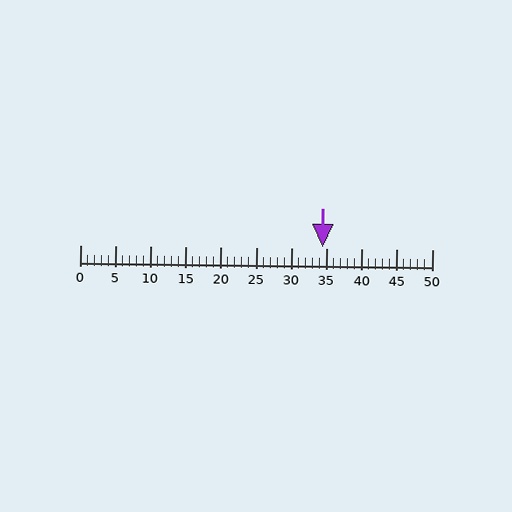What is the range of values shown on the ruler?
The ruler shows values from 0 to 50.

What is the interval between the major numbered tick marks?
The major tick marks are spaced 5 units apart.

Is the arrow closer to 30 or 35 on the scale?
The arrow is closer to 35.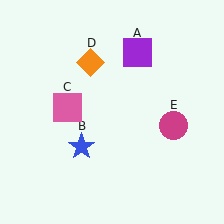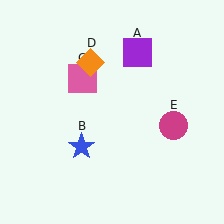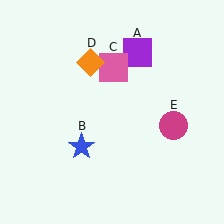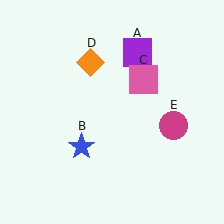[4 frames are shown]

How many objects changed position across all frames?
1 object changed position: pink square (object C).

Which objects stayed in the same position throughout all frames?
Purple square (object A) and blue star (object B) and orange diamond (object D) and magenta circle (object E) remained stationary.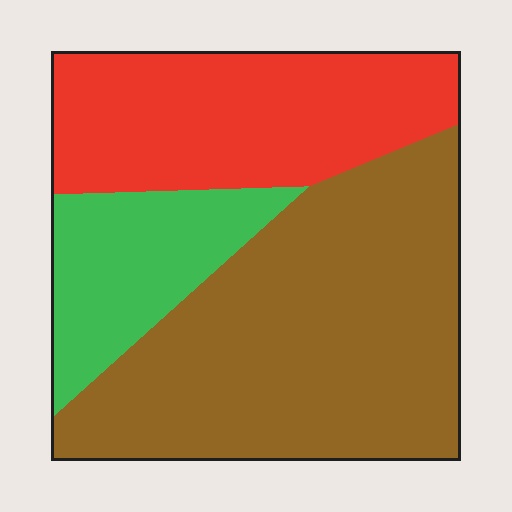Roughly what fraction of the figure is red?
Red covers 31% of the figure.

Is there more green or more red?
Red.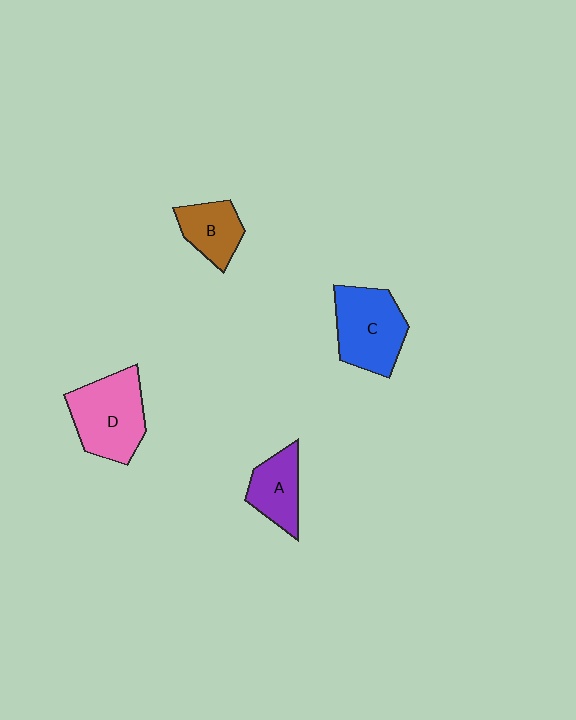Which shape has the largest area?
Shape D (pink).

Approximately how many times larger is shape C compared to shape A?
Approximately 1.5 times.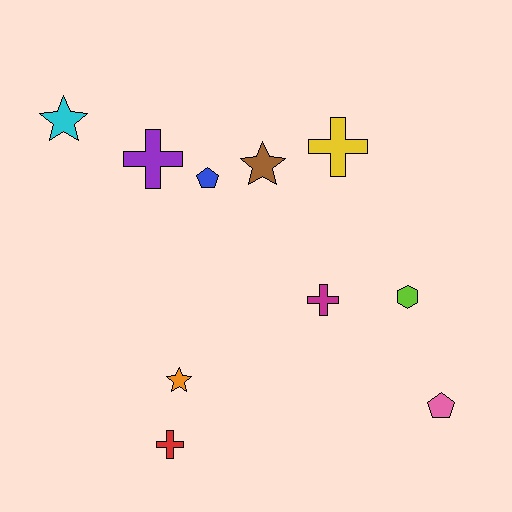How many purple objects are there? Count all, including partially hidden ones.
There is 1 purple object.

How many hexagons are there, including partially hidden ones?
There is 1 hexagon.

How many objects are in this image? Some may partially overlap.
There are 10 objects.